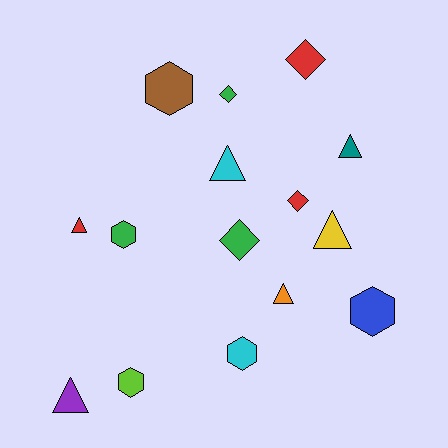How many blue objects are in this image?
There is 1 blue object.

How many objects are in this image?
There are 15 objects.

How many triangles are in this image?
There are 6 triangles.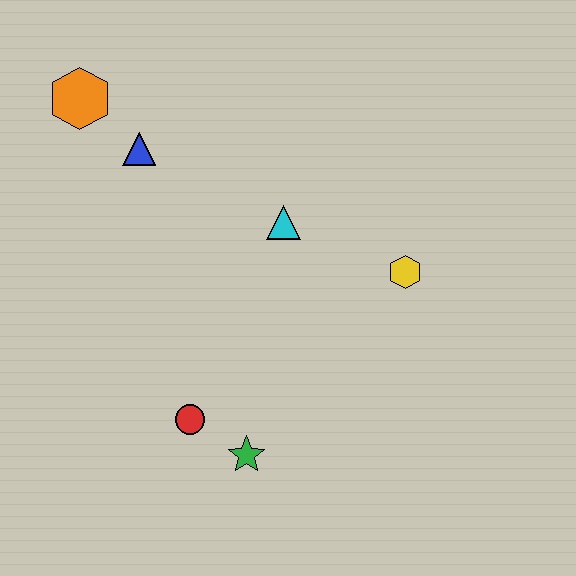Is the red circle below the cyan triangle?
Yes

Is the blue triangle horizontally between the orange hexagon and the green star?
Yes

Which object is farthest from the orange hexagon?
The green star is farthest from the orange hexagon.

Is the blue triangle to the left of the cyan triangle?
Yes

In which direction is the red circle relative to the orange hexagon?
The red circle is below the orange hexagon.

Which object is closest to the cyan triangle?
The yellow hexagon is closest to the cyan triangle.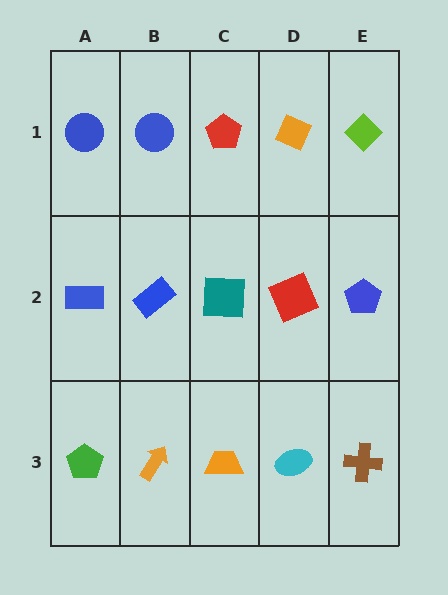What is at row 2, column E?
A blue pentagon.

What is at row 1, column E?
A lime diamond.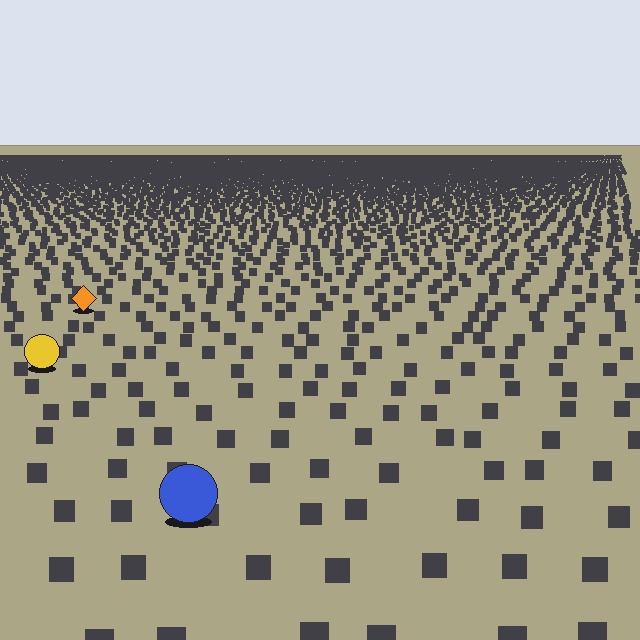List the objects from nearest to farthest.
From nearest to farthest: the blue circle, the yellow circle, the orange diamond.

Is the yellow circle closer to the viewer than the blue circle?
No. The blue circle is closer — you can tell from the texture gradient: the ground texture is coarser near it.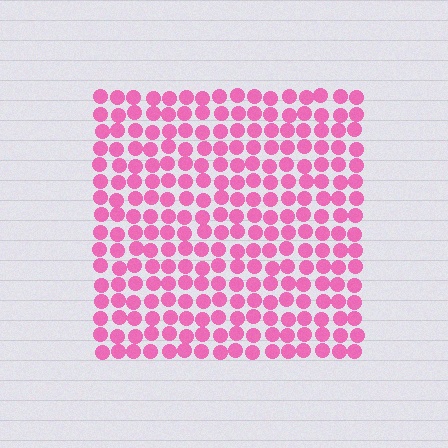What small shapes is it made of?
It is made of small circles.